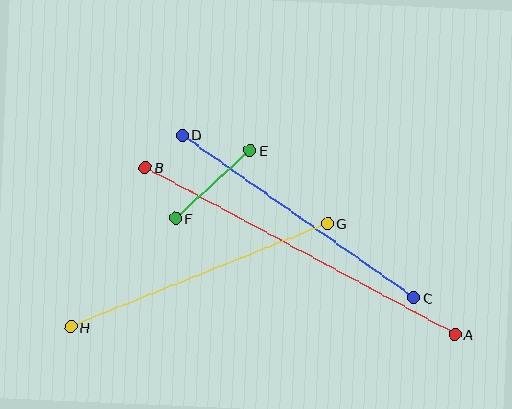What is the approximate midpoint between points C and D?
The midpoint is at approximately (298, 216) pixels.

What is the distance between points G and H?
The distance is approximately 277 pixels.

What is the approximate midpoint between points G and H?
The midpoint is at approximately (199, 275) pixels.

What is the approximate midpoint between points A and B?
The midpoint is at approximately (300, 251) pixels.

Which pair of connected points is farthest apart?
Points A and B are farthest apart.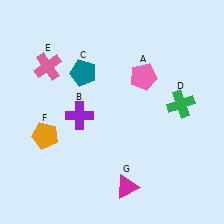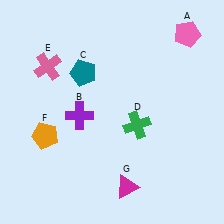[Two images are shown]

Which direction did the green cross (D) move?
The green cross (D) moved left.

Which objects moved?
The objects that moved are: the pink pentagon (A), the green cross (D).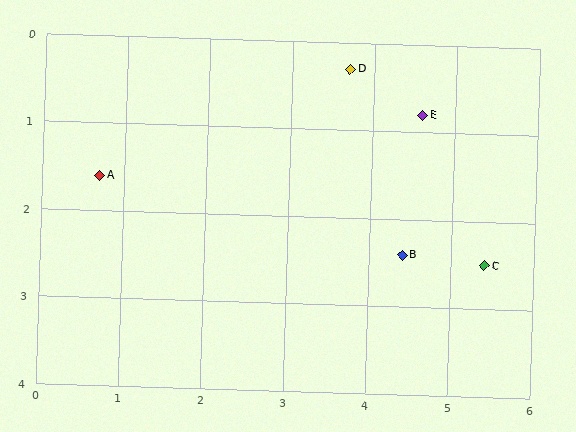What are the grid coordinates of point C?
Point C is at approximately (5.4, 2.5).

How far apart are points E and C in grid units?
Points E and C are about 1.9 grid units apart.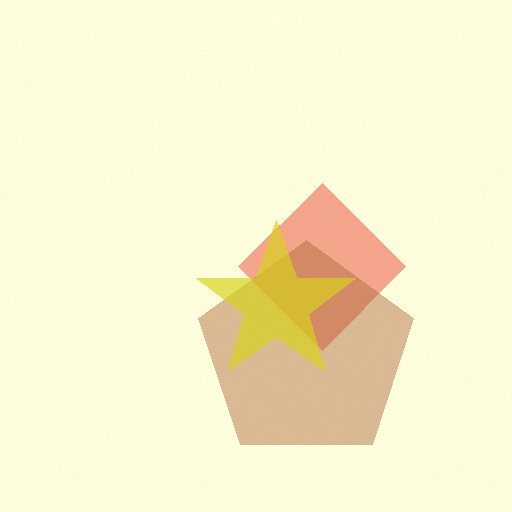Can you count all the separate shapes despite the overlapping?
Yes, there are 3 separate shapes.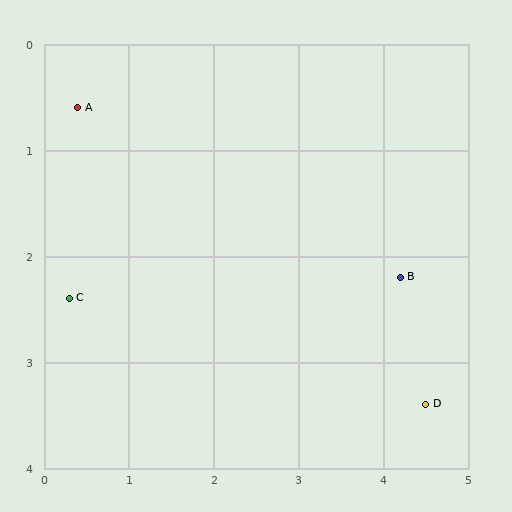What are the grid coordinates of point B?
Point B is at approximately (4.2, 2.2).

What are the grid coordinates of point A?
Point A is at approximately (0.4, 0.6).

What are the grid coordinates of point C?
Point C is at approximately (0.3, 2.4).